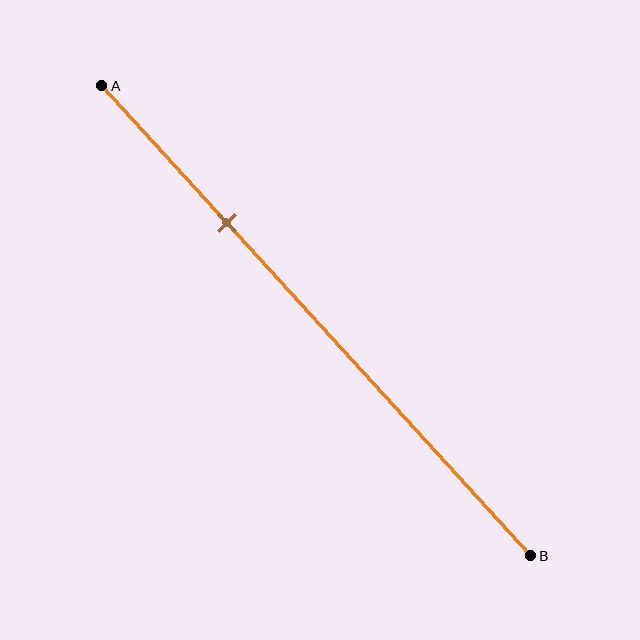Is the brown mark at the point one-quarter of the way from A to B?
No, the mark is at about 30% from A, not at the 25% one-quarter point.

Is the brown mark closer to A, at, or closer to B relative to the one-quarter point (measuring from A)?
The brown mark is closer to point B than the one-quarter point of segment AB.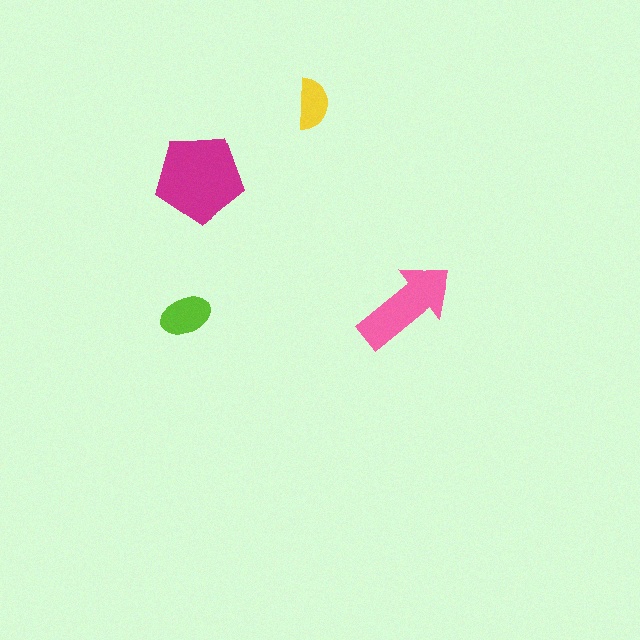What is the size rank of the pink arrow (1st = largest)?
2nd.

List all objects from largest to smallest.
The magenta pentagon, the pink arrow, the lime ellipse, the yellow semicircle.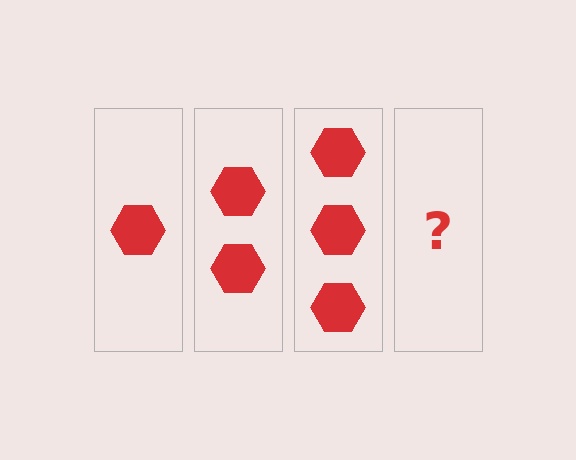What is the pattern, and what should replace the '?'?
The pattern is that each step adds one more hexagon. The '?' should be 4 hexagons.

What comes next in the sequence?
The next element should be 4 hexagons.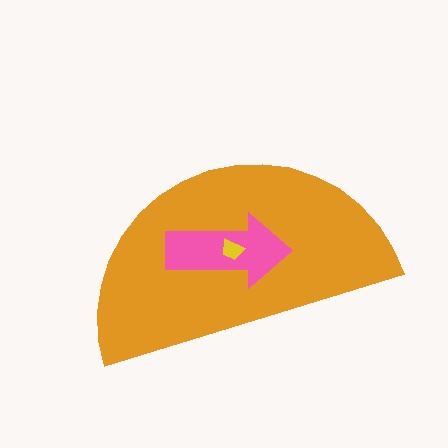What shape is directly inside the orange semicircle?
The pink arrow.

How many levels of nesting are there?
3.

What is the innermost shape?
The yellow trapezoid.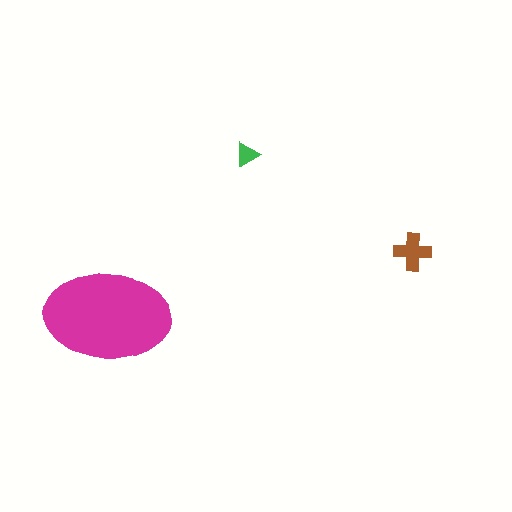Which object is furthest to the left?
The magenta ellipse is leftmost.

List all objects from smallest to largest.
The green triangle, the brown cross, the magenta ellipse.